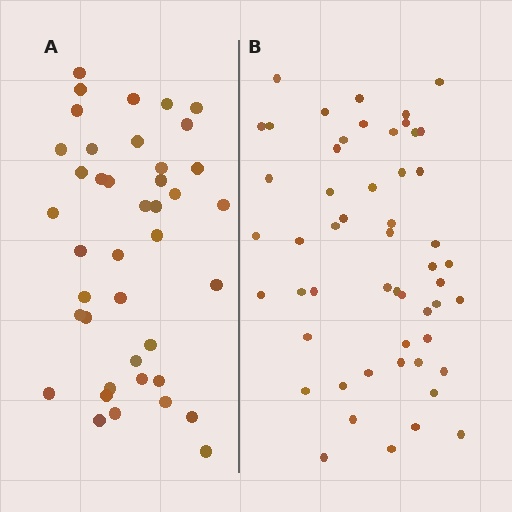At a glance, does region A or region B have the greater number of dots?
Region B (the right region) has more dots.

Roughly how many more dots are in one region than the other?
Region B has roughly 12 or so more dots than region A.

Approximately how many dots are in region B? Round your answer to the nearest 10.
About 50 dots. (The exact count is 53, which rounds to 50.)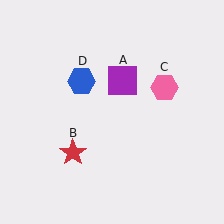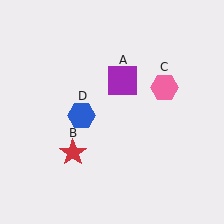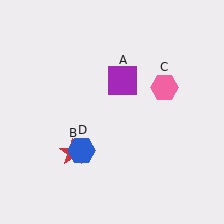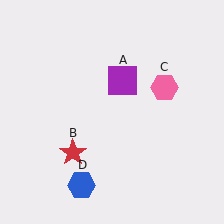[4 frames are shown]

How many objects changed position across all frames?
1 object changed position: blue hexagon (object D).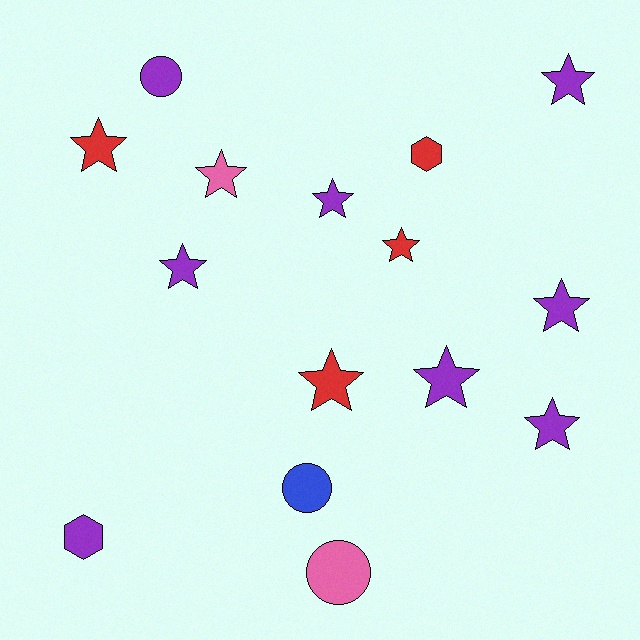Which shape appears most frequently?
Star, with 10 objects.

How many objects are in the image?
There are 15 objects.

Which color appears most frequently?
Purple, with 8 objects.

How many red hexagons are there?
There is 1 red hexagon.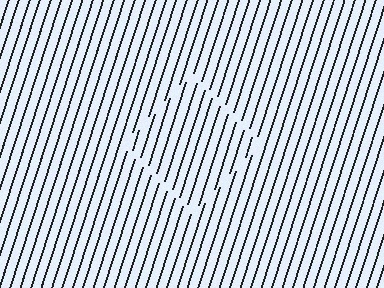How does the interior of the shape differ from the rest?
The interior of the shape contains the same grating, shifted by half a period — the contour is defined by the phase discontinuity where line-ends from the inner and outer gratings abut.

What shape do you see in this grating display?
An illusory square. The interior of the shape contains the same grating, shifted by half a period — the contour is defined by the phase discontinuity where line-ends from the inner and outer gratings abut.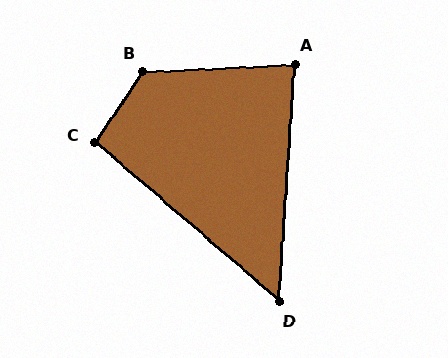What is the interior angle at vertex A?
Approximately 84 degrees (acute).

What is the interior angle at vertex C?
Approximately 96 degrees (obtuse).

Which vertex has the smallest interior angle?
D, at approximately 53 degrees.